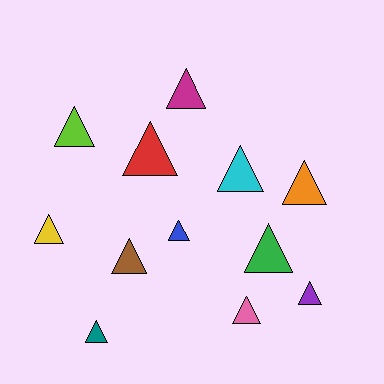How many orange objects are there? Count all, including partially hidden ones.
There is 1 orange object.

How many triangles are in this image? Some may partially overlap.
There are 12 triangles.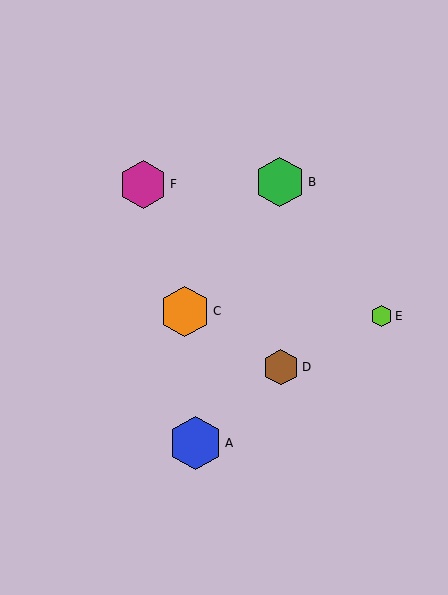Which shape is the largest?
The blue hexagon (labeled A) is the largest.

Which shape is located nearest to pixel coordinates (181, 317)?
The orange hexagon (labeled C) at (185, 312) is nearest to that location.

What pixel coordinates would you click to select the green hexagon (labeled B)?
Click at (280, 182) to select the green hexagon B.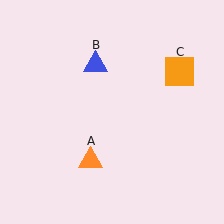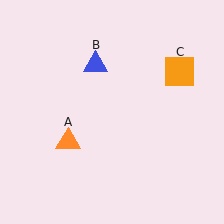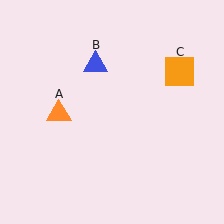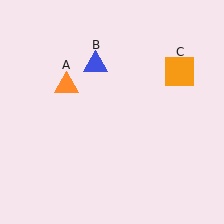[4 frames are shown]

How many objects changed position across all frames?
1 object changed position: orange triangle (object A).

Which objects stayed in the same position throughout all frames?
Blue triangle (object B) and orange square (object C) remained stationary.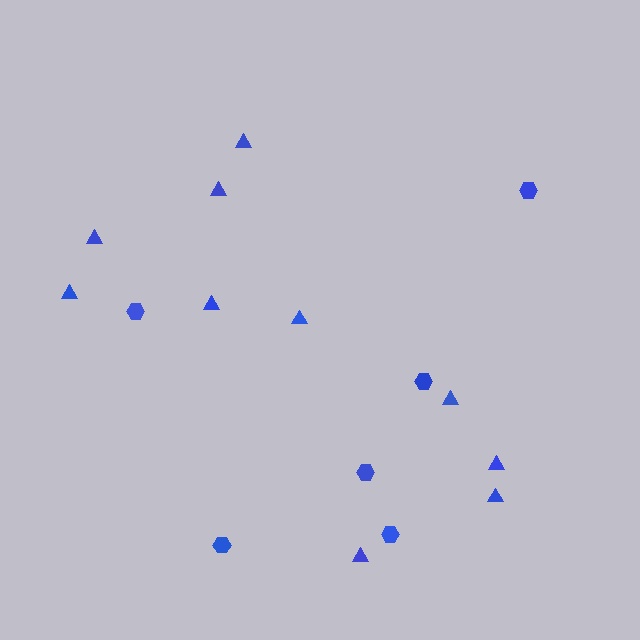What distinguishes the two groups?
There are 2 groups: one group of triangles (10) and one group of hexagons (6).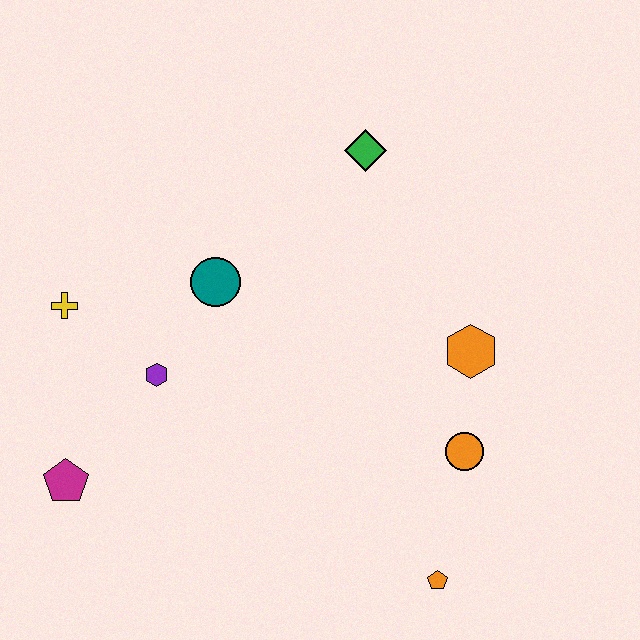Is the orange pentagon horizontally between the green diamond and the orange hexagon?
Yes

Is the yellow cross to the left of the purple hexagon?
Yes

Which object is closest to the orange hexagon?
The orange circle is closest to the orange hexagon.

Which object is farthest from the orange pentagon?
The yellow cross is farthest from the orange pentagon.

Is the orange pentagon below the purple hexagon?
Yes